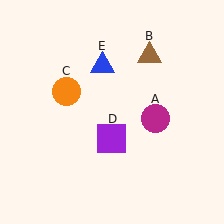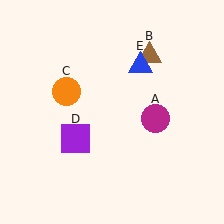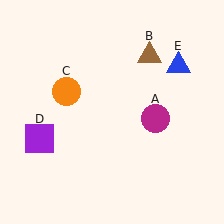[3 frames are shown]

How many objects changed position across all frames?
2 objects changed position: purple square (object D), blue triangle (object E).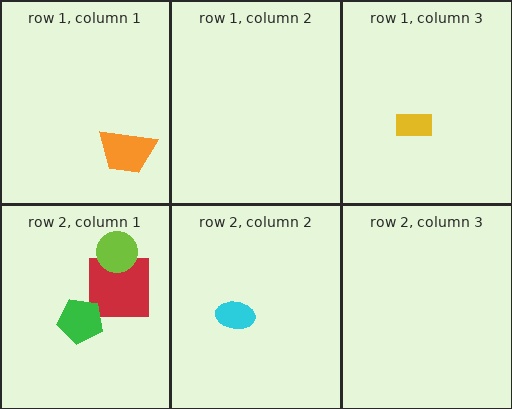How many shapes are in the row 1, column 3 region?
1.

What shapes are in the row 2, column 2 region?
The cyan ellipse.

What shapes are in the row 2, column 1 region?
The red square, the lime circle, the green pentagon.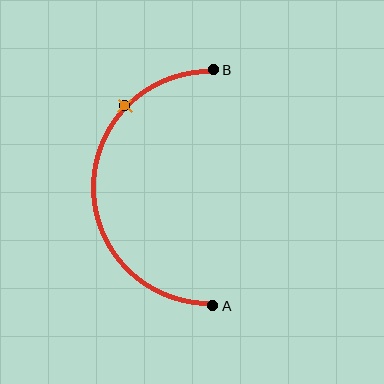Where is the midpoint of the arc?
The arc midpoint is the point on the curve farthest from the straight line joining A and B. It sits to the left of that line.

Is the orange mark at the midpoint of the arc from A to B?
No. The orange mark lies on the arc but is closer to endpoint B. The arc midpoint would be at the point on the curve equidistant along the arc from both A and B.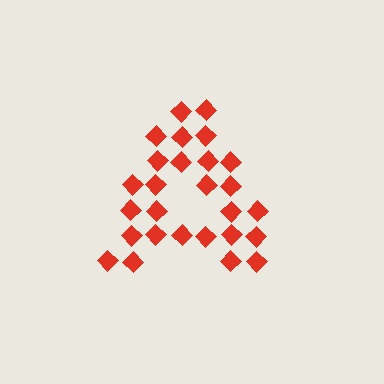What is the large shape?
The large shape is the letter A.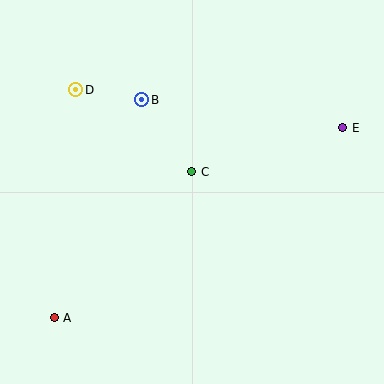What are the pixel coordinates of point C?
Point C is at (192, 172).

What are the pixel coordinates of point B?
Point B is at (142, 100).